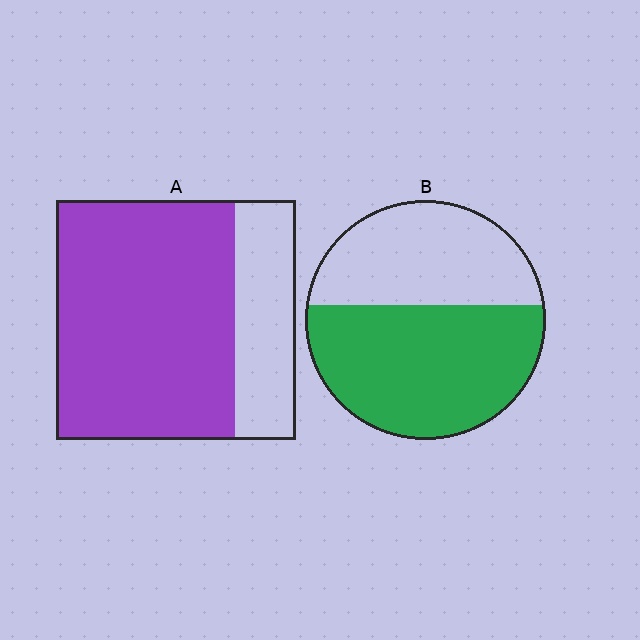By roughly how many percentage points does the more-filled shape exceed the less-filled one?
By roughly 15 percentage points (A over B).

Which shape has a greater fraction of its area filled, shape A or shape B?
Shape A.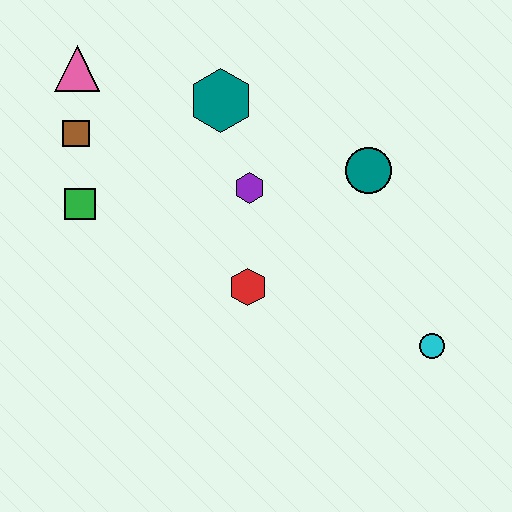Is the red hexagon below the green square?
Yes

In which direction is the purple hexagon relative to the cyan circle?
The purple hexagon is to the left of the cyan circle.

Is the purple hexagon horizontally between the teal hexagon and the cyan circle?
Yes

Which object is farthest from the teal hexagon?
The cyan circle is farthest from the teal hexagon.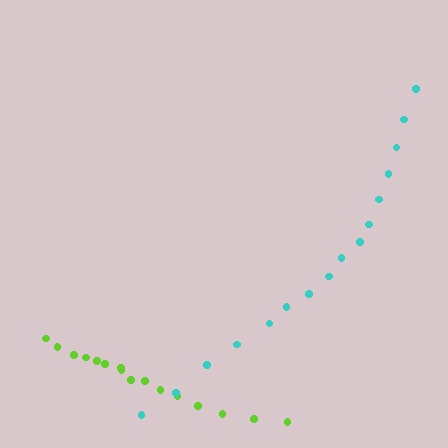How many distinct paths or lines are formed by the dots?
There are 2 distinct paths.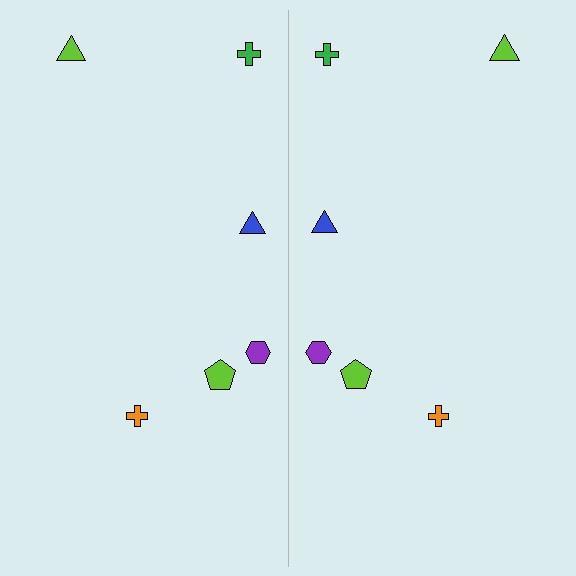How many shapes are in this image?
There are 12 shapes in this image.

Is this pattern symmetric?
Yes, this pattern has bilateral (reflection) symmetry.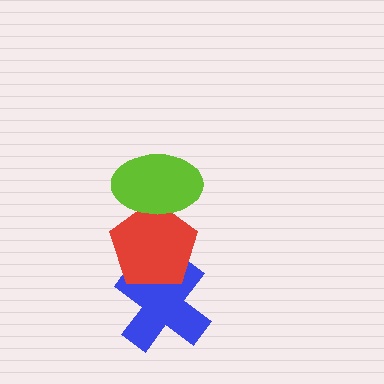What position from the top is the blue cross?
The blue cross is 3rd from the top.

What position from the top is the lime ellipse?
The lime ellipse is 1st from the top.